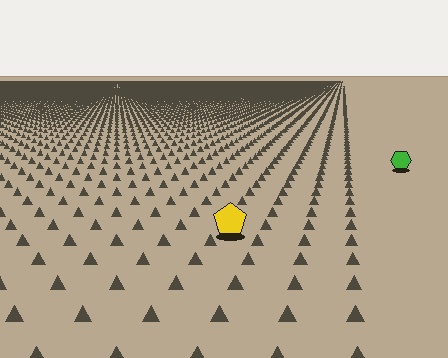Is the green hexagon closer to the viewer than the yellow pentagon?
No. The yellow pentagon is closer — you can tell from the texture gradient: the ground texture is coarser near it.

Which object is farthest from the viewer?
The green hexagon is farthest from the viewer. It appears smaller and the ground texture around it is denser.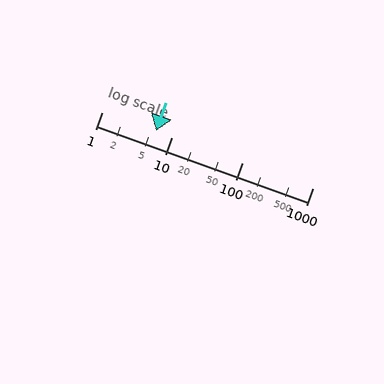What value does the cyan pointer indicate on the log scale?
The pointer indicates approximately 5.9.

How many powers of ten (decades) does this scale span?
The scale spans 3 decades, from 1 to 1000.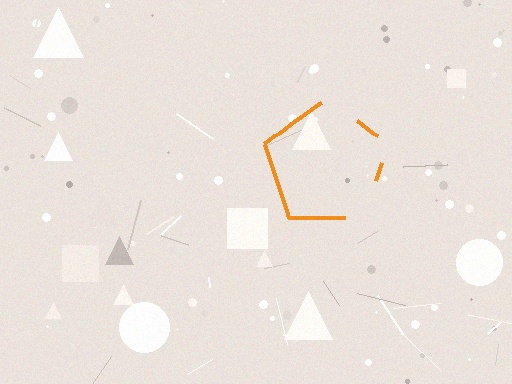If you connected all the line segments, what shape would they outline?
They would outline a pentagon.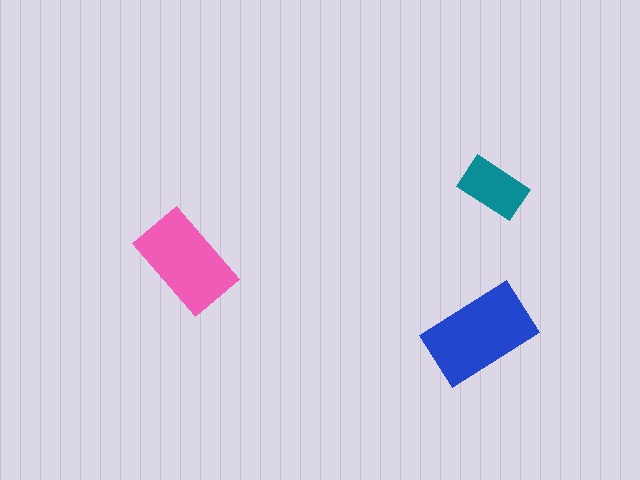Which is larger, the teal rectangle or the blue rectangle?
The blue one.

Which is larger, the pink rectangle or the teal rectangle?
The pink one.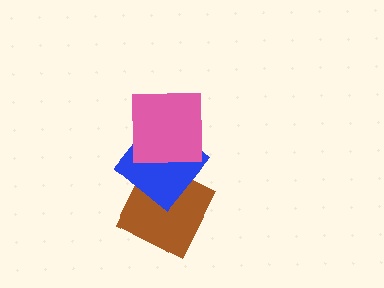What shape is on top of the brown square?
The blue diamond is on top of the brown square.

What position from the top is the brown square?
The brown square is 3rd from the top.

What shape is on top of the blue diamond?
The pink square is on top of the blue diamond.